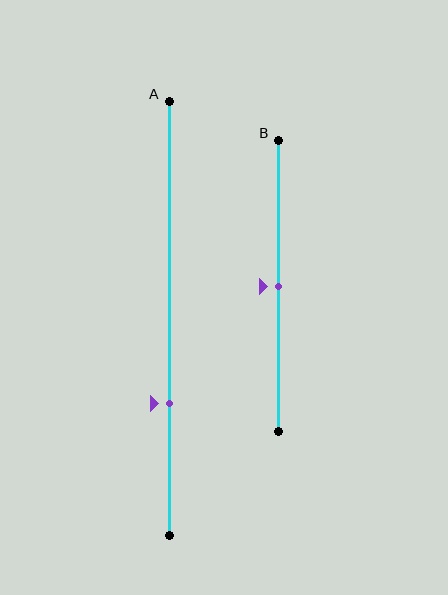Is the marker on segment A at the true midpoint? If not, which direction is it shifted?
No, the marker on segment A is shifted downward by about 20% of the segment length.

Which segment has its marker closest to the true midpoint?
Segment B has its marker closest to the true midpoint.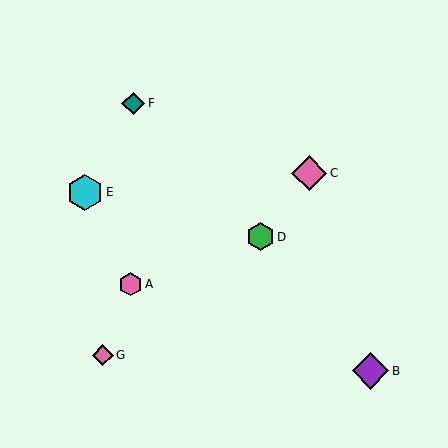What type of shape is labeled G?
Shape G is a pink diamond.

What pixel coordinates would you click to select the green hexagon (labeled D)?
Click at (260, 237) to select the green hexagon D.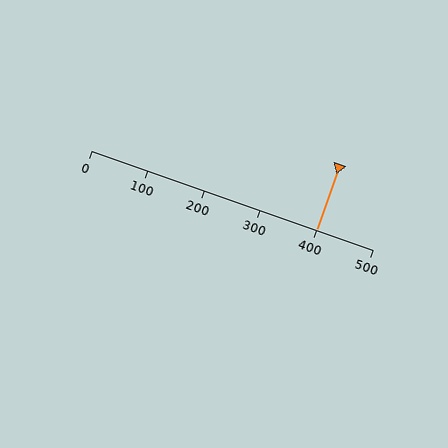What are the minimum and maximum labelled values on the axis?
The axis runs from 0 to 500.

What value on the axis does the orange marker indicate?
The marker indicates approximately 400.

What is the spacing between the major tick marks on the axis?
The major ticks are spaced 100 apart.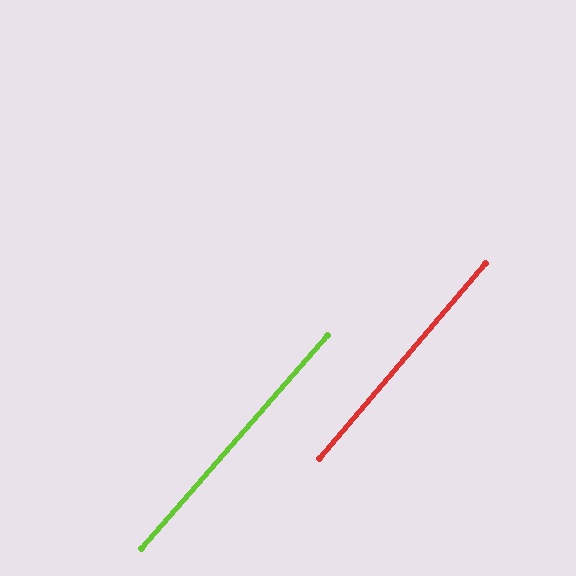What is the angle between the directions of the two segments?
Approximately 1 degree.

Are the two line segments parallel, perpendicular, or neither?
Parallel — their directions differ by only 0.8°.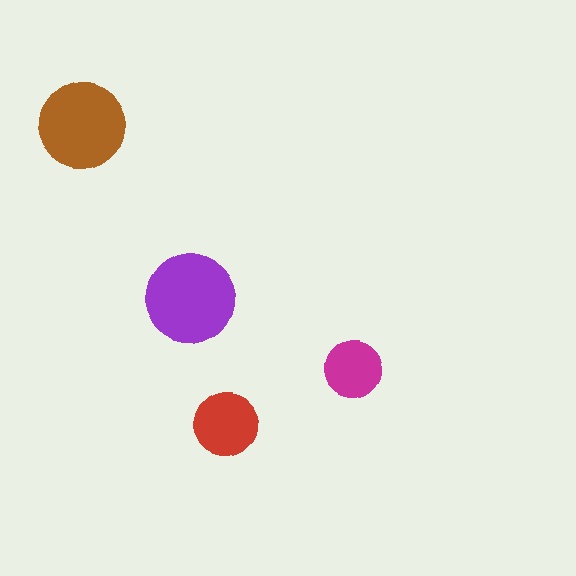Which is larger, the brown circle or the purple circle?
The purple one.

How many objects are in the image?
There are 4 objects in the image.